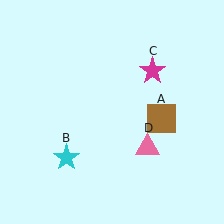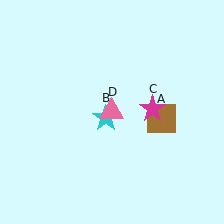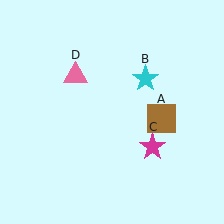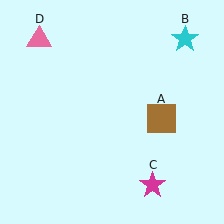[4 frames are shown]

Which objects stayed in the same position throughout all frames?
Brown square (object A) remained stationary.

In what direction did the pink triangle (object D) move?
The pink triangle (object D) moved up and to the left.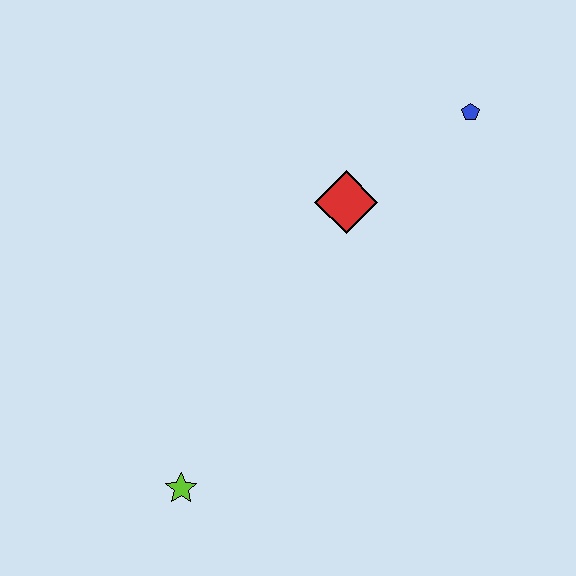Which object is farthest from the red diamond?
The lime star is farthest from the red diamond.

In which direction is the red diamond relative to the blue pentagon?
The red diamond is to the left of the blue pentagon.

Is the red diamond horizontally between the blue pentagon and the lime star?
Yes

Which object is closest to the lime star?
The red diamond is closest to the lime star.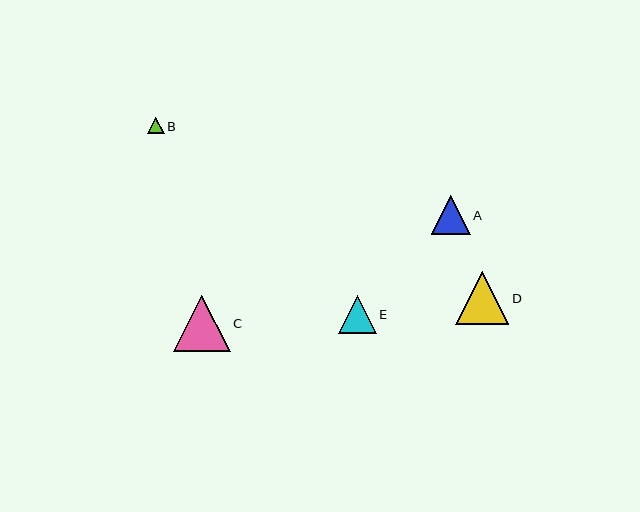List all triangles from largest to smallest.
From largest to smallest: C, D, A, E, B.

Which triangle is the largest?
Triangle C is the largest with a size of approximately 57 pixels.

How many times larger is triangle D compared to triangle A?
Triangle D is approximately 1.4 times the size of triangle A.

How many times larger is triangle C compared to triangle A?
Triangle C is approximately 1.4 times the size of triangle A.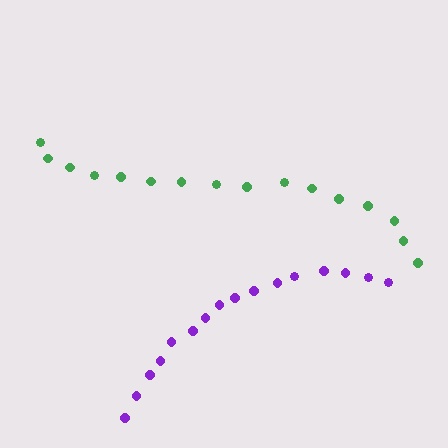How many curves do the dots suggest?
There are 2 distinct paths.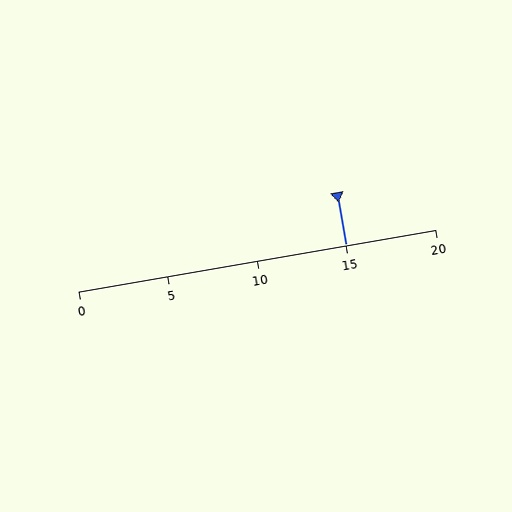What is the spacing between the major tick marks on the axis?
The major ticks are spaced 5 apart.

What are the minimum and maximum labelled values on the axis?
The axis runs from 0 to 20.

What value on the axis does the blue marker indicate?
The marker indicates approximately 15.